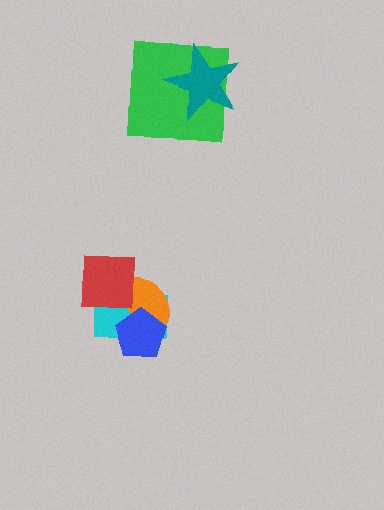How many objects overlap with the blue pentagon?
2 objects overlap with the blue pentagon.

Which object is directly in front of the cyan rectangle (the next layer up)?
The orange ellipse is directly in front of the cyan rectangle.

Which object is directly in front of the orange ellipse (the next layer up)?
The blue pentagon is directly in front of the orange ellipse.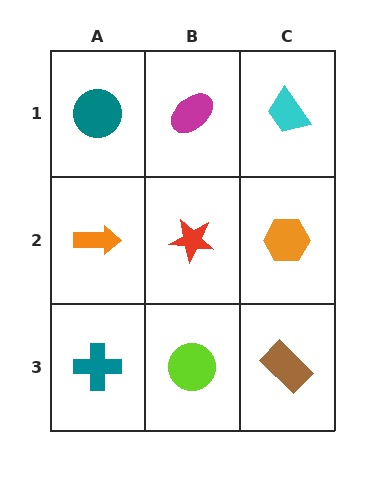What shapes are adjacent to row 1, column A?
An orange arrow (row 2, column A), a magenta ellipse (row 1, column B).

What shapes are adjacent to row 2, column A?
A teal circle (row 1, column A), a teal cross (row 3, column A), a red star (row 2, column B).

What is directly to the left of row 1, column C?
A magenta ellipse.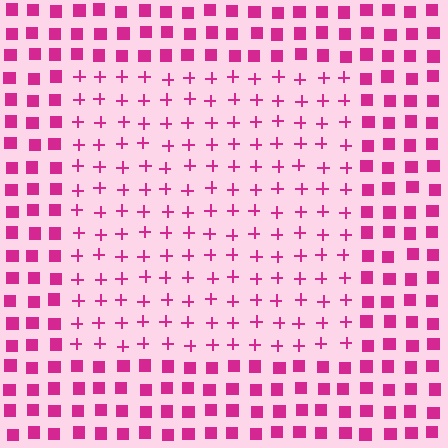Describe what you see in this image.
The image is filled with small magenta elements arranged in a uniform grid. A rectangle-shaped region contains plus signs, while the surrounding area contains squares. The boundary is defined purely by the change in element shape.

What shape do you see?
I see a rectangle.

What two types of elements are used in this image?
The image uses plus signs inside the rectangle region and squares outside it.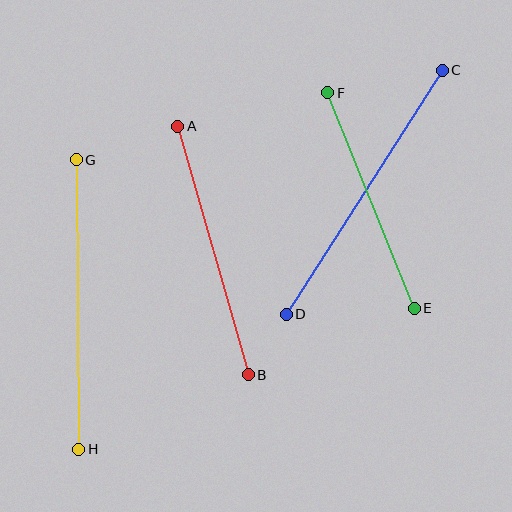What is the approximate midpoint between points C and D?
The midpoint is at approximately (364, 192) pixels.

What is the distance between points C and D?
The distance is approximately 290 pixels.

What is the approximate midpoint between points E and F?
The midpoint is at approximately (371, 200) pixels.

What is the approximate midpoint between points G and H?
The midpoint is at approximately (77, 304) pixels.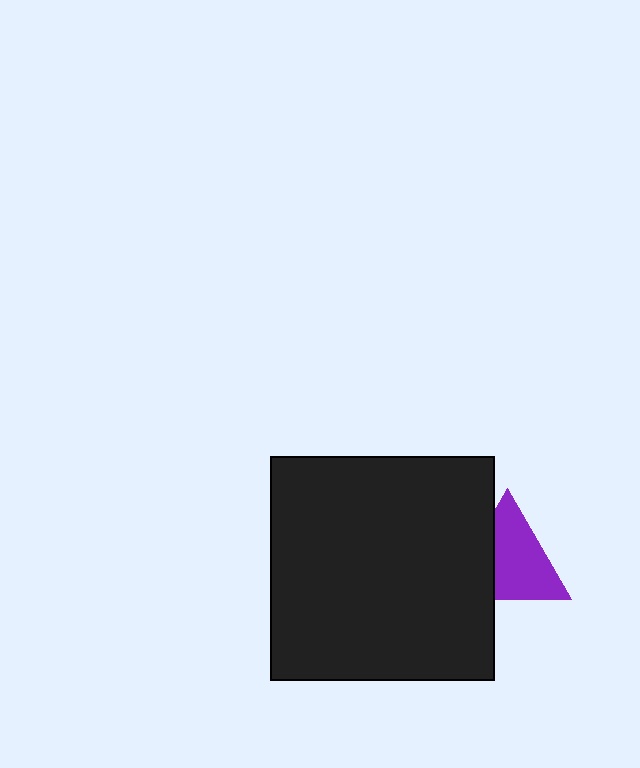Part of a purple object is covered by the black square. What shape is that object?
It is a triangle.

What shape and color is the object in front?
The object in front is a black square.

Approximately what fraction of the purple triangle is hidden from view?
Roughly 33% of the purple triangle is hidden behind the black square.